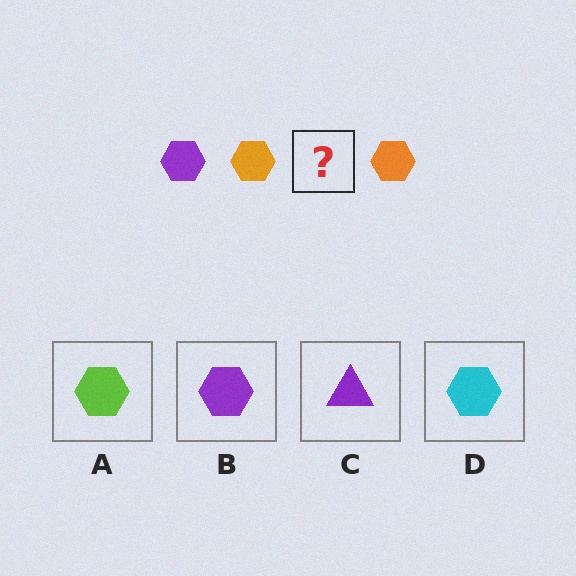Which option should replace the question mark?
Option B.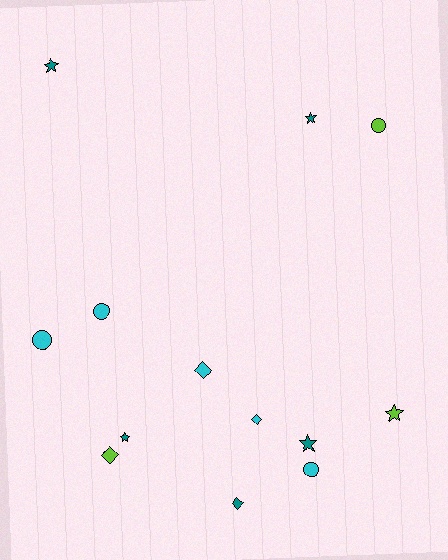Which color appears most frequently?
Teal, with 5 objects.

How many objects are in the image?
There are 13 objects.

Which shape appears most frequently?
Star, with 5 objects.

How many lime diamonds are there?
There is 1 lime diamond.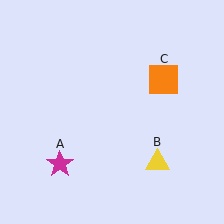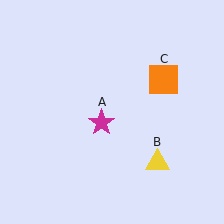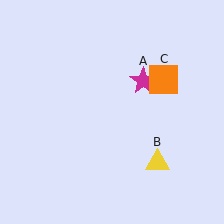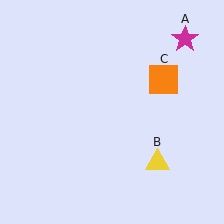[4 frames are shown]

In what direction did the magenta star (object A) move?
The magenta star (object A) moved up and to the right.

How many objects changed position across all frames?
1 object changed position: magenta star (object A).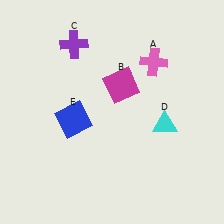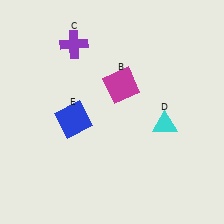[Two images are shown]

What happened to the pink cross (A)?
The pink cross (A) was removed in Image 2. It was in the top-right area of Image 1.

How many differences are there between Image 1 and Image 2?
There is 1 difference between the two images.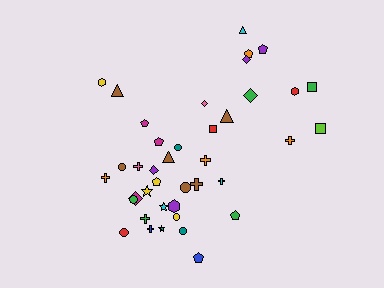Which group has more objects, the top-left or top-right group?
The top-right group.